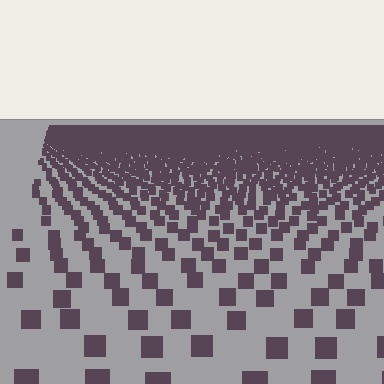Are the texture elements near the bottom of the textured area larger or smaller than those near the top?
Larger. Near the bottom, elements are closer to the viewer and appear at a bigger on-screen size.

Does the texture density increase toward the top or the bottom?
Density increases toward the top.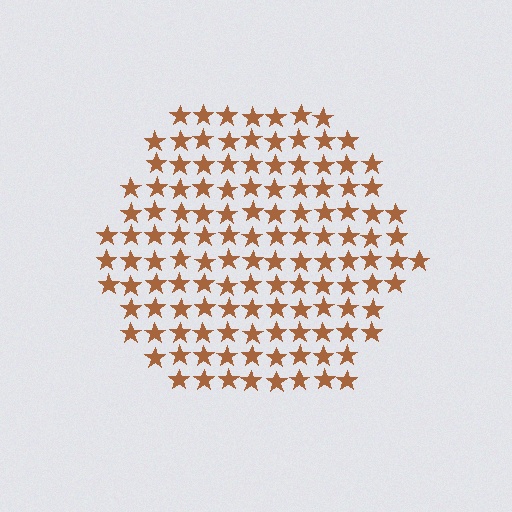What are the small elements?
The small elements are stars.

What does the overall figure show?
The overall figure shows a hexagon.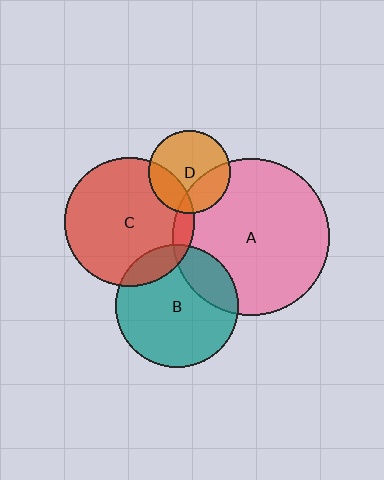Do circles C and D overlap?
Yes.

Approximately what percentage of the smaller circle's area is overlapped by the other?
Approximately 25%.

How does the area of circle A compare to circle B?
Approximately 1.6 times.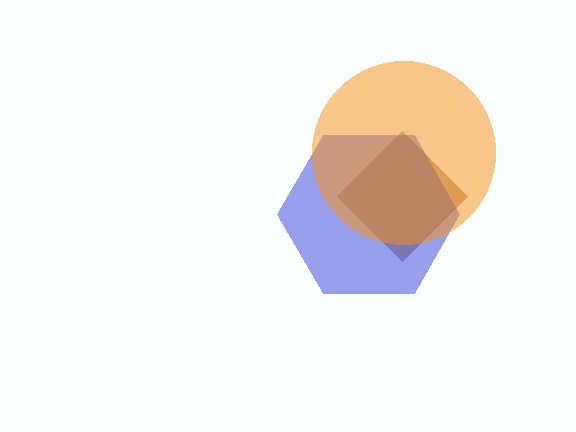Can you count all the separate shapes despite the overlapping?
Yes, there are 3 separate shapes.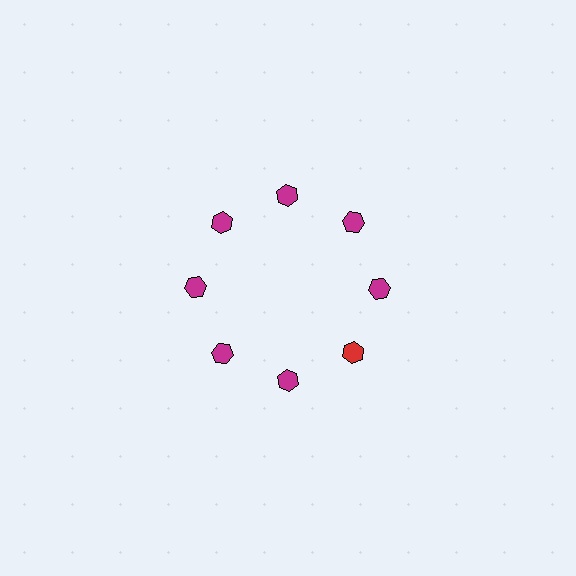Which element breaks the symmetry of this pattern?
The red hexagon at roughly the 4 o'clock position breaks the symmetry. All other shapes are magenta hexagons.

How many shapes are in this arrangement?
There are 8 shapes arranged in a ring pattern.